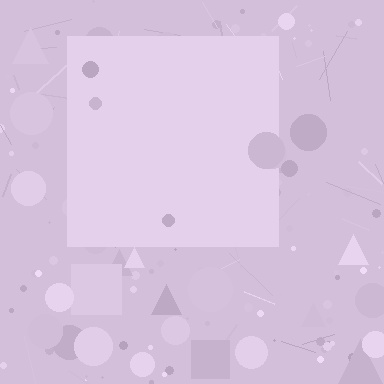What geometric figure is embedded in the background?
A square is embedded in the background.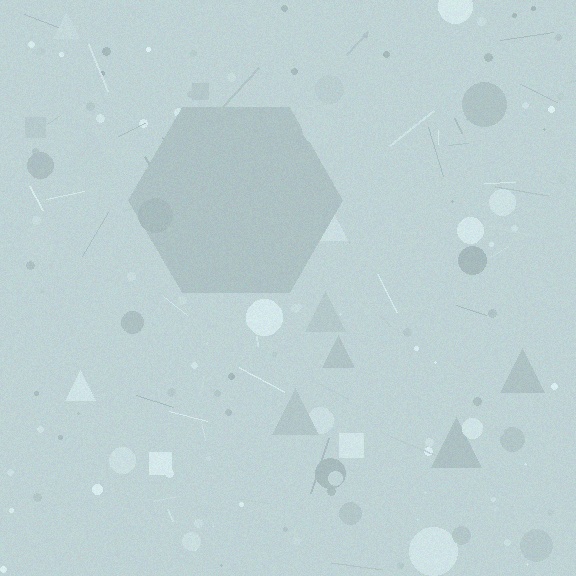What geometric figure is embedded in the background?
A hexagon is embedded in the background.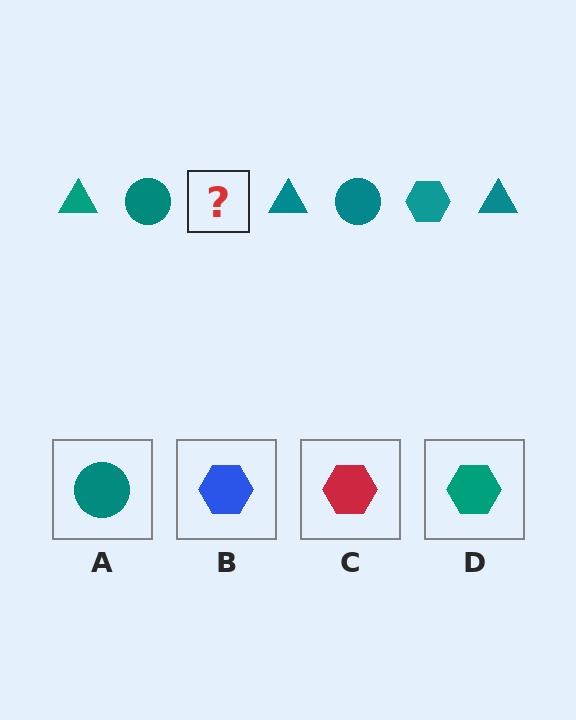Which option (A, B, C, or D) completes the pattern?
D.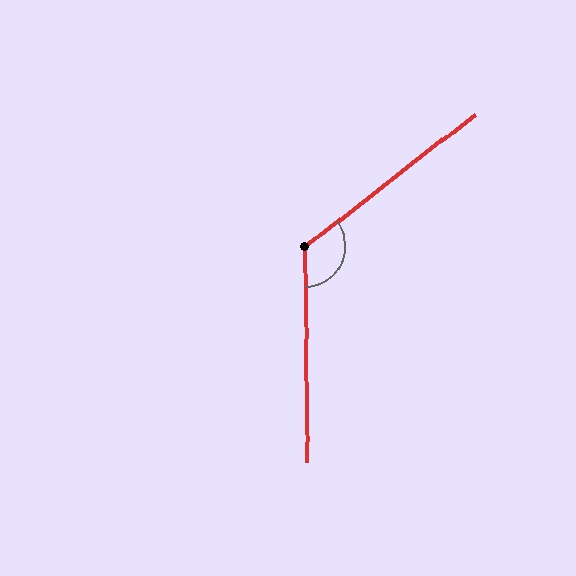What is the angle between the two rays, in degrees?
Approximately 127 degrees.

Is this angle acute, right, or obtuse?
It is obtuse.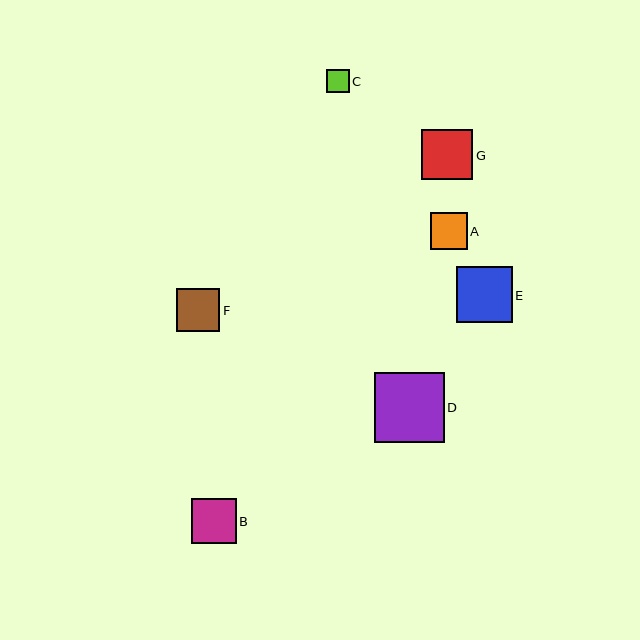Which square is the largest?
Square D is the largest with a size of approximately 70 pixels.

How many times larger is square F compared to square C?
Square F is approximately 1.9 times the size of square C.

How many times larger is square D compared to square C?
Square D is approximately 3.0 times the size of square C.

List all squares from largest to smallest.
From largest to smallest: D, E, G, B, F, A, C.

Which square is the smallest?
Square C is the smallest with a size of approximately 23 pixels.